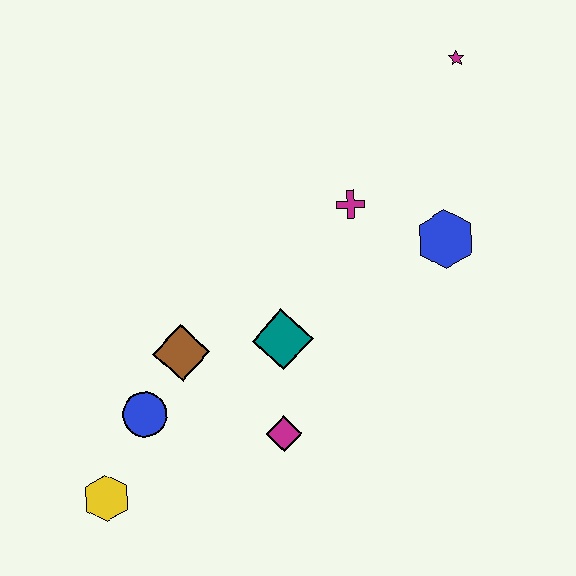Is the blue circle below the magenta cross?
Yes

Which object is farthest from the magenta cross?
The yellow hexagon is farthest from the magenta cross.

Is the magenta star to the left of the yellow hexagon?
No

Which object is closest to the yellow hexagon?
The blue circle is closest to the yellow hexagon.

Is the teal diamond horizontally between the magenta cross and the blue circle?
Yes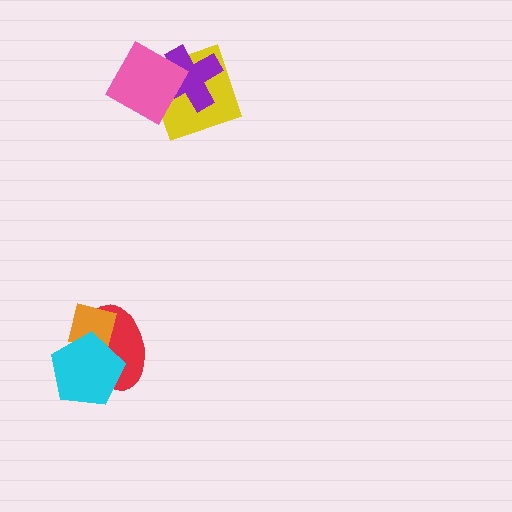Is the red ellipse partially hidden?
Yes, it is partially covered by another shape.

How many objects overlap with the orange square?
2 objects overlap with the orange square.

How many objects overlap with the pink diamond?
2 objects overlap with the pink diamond.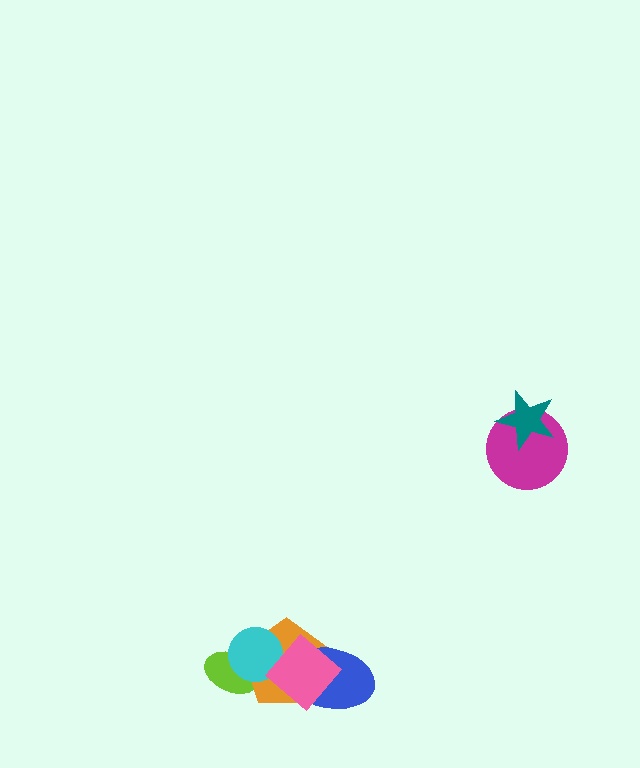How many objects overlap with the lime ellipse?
2 objects overlap with the lime ellipse.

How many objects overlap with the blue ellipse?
2 objects overlap with the blue ellipse.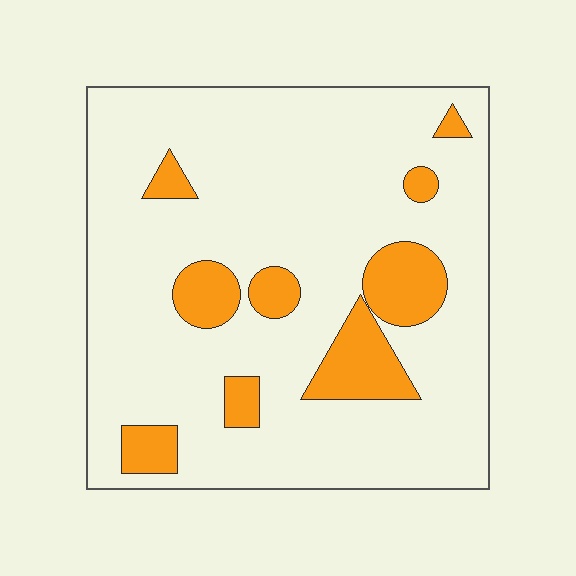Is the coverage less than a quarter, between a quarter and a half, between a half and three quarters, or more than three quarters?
Less than a quarter.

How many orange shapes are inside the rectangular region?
9.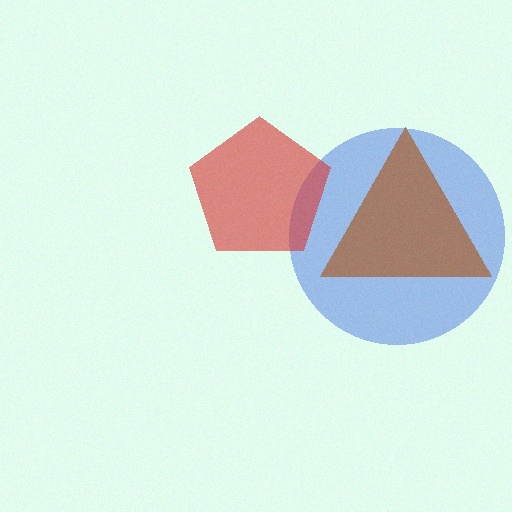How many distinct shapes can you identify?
There are 3 distinct shapes: a blue circle, a red pentagon, a brown triangle.